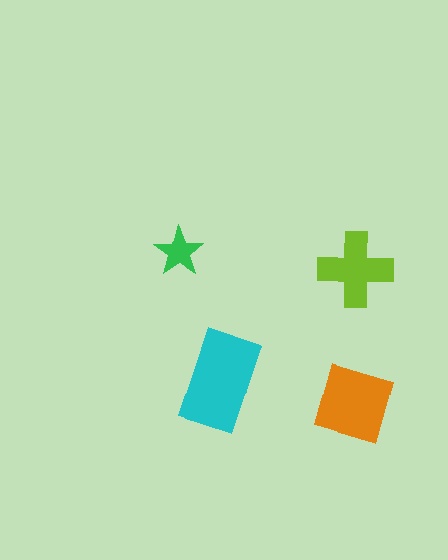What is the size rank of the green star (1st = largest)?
4th.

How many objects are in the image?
There are 4 objects in the image.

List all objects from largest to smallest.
The cyan rectangle, the orange diamond, the lime cross, the green star.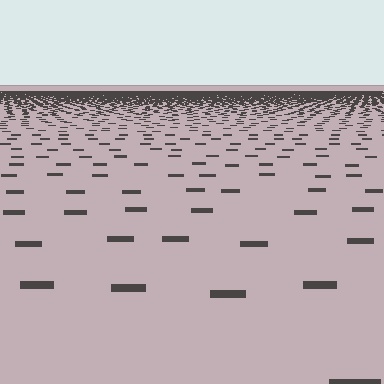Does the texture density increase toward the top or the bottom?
Density increases toward the top.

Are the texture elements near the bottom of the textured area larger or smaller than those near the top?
Larger. Near the bottom, elements are closer to the viewer and appear at a bigger on-screen size.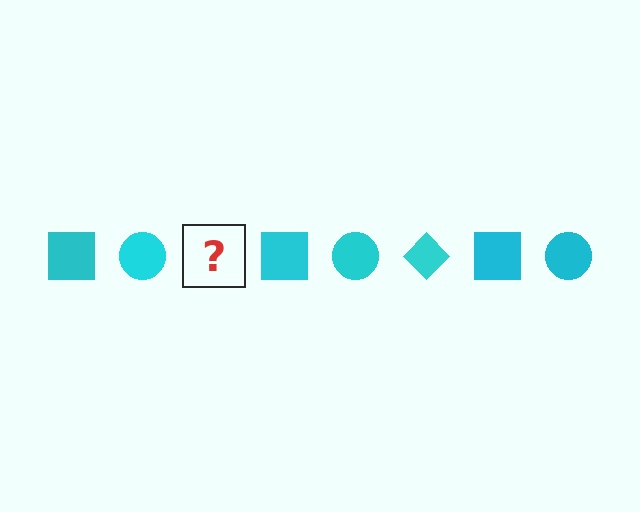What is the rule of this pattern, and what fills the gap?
The rule is that the pattern cycles through square, circle, diamond shapes in cyan. The gap should be filled with a cyan diamond.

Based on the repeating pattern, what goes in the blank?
The blank should be a cyan diamond.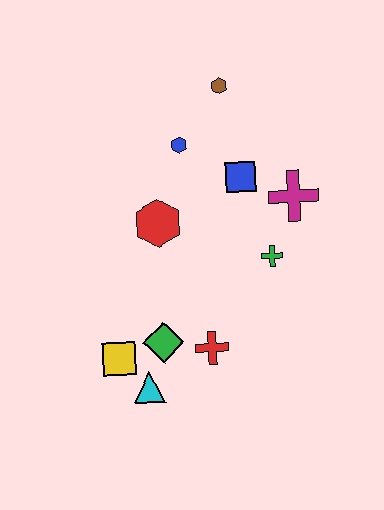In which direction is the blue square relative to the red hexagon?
The blue square is to the right of the red hexagon.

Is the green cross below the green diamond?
No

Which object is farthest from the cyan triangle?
The brown hexagon is farthest from the cyan triangle.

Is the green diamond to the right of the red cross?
No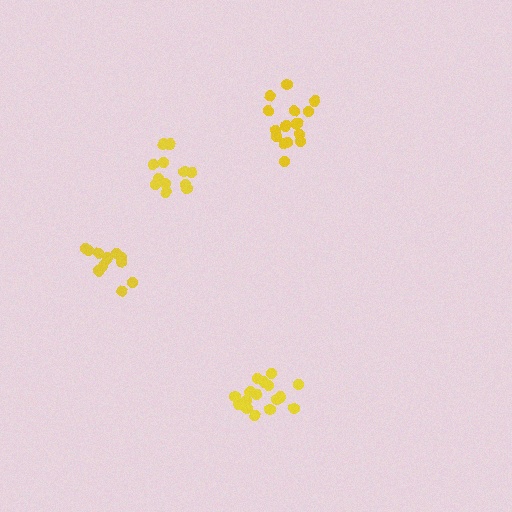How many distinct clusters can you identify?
There are 4 distinct clusters.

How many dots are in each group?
Group 1: 11 dots, Group 2: 12 dots, Group 3: 16 dots, Group 4: 17 dots (56 total).